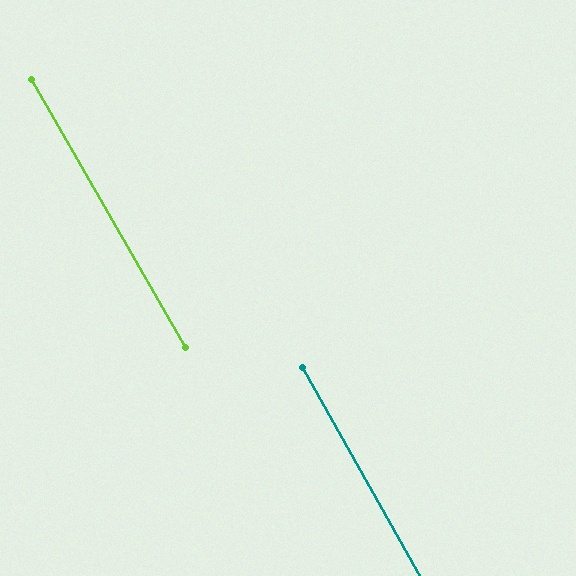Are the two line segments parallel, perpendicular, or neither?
Parallel — their directions differ by only 0.5°.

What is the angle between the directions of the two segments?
Approximately 1 degree.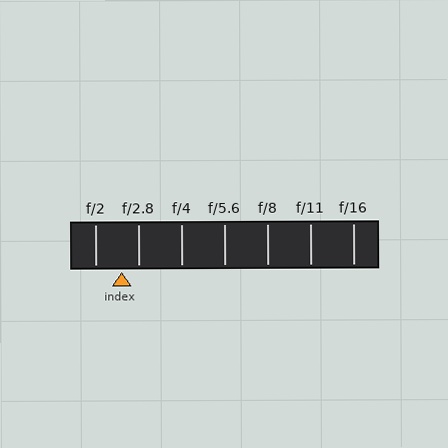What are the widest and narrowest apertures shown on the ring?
The widest aperture shown is f/2 and the narrowest is f/16.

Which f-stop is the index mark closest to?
The index mark is closest to f/2.8.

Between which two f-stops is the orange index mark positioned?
The index mark is between f/2 and f/2.8.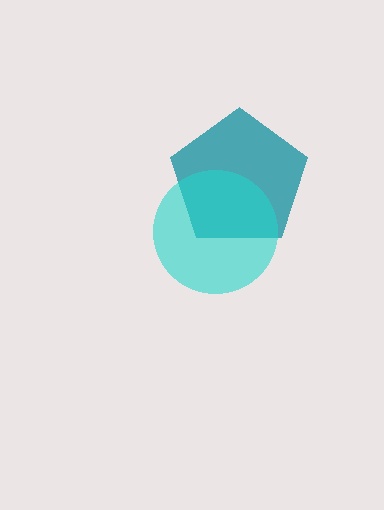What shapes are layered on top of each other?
The layered shapes are: a teal pentagon, a cyan circle.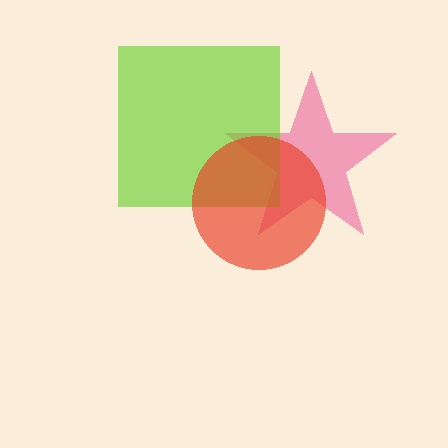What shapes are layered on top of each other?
The layered shapes are: a pink star, a lime square, a red circle.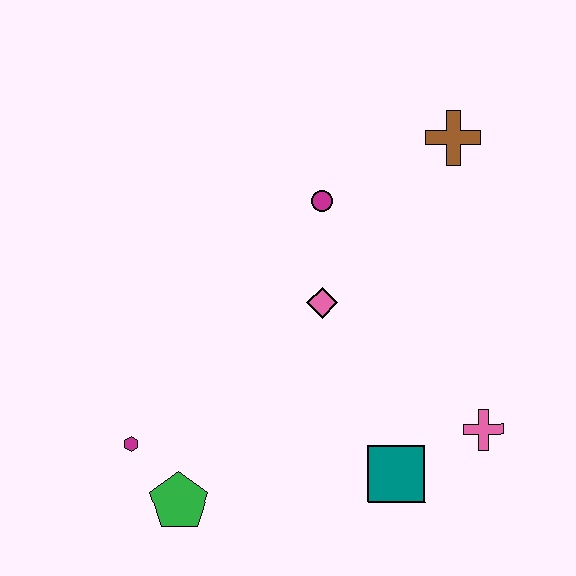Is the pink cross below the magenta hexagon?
No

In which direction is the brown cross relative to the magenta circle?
The brown cross is to the right of the magenta circle.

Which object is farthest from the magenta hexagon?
The brown cross is farthest from the magenta hexagon.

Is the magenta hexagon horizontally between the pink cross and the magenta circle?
No